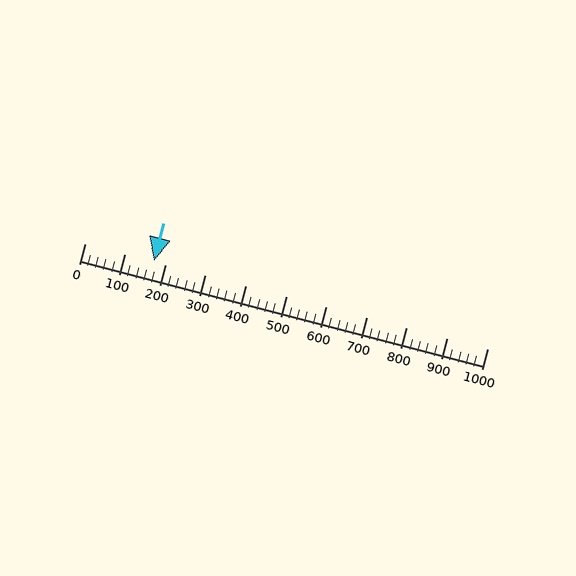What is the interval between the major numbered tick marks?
The major tick marks are spaced 100 units apart.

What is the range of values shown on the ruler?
The ruler shows values from 0 to 1000.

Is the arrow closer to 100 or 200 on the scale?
The arrow is closer to 200.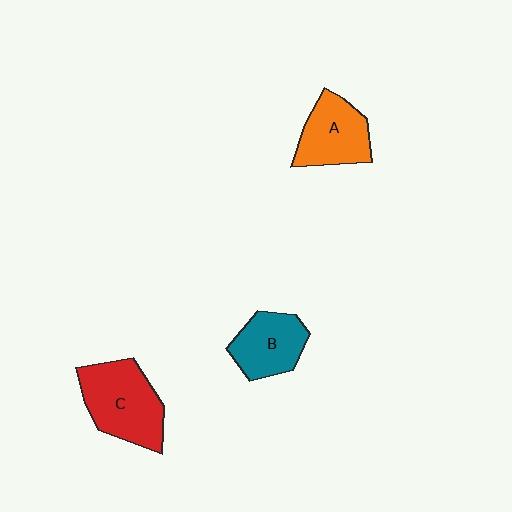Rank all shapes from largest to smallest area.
From largest to smallest: C (red), A (orange), B (teal).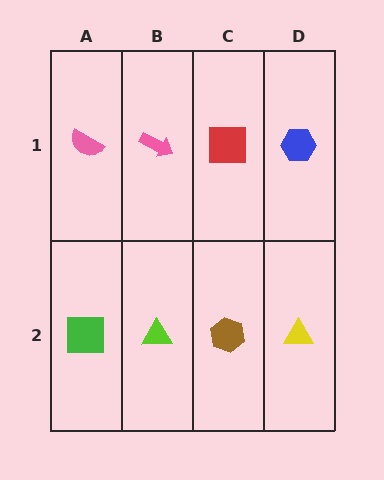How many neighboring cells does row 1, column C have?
3.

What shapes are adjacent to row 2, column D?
A blue hexagon (row 1, column D), a brown hexagon (row 2, column C).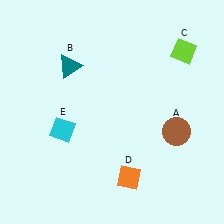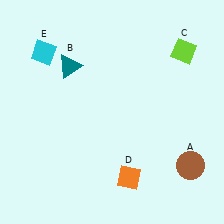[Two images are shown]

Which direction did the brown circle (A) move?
The brown circle (A) moved down.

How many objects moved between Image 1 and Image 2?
2 objects moved between the two images.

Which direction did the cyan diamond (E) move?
The cyan diamond (E) moved up.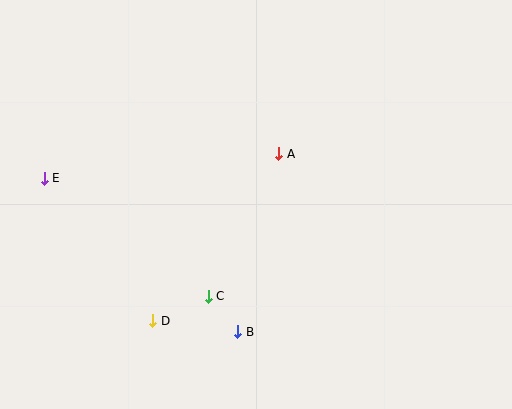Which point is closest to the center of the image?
Point A at (279, 154) is closest to the center.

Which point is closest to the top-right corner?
Point A is closest to the top-right corner.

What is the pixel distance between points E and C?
The distance between E and C is 202 pixels.